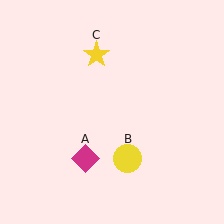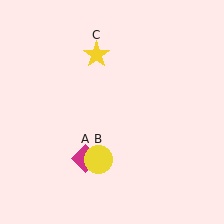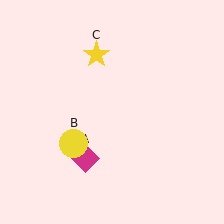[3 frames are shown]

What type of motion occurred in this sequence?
The yellow circle (object B) rotated clockwise around the center of the scene.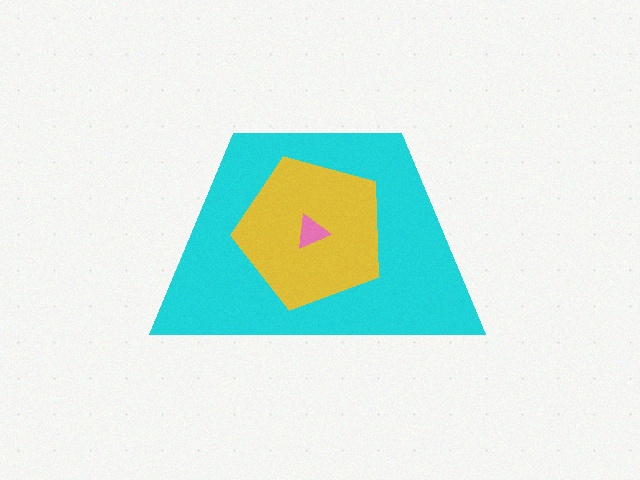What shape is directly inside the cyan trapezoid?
The yellow pentagon.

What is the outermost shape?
The cyan trapezoid.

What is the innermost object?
The pink triangle.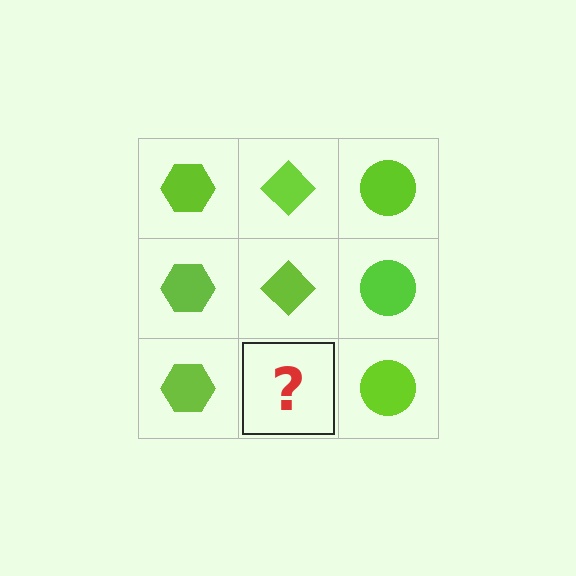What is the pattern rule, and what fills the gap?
The rule is that each column has a consistent shape. The gap should be filled with a lime diamond.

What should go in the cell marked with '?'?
The missing cell should contain a lime diamond.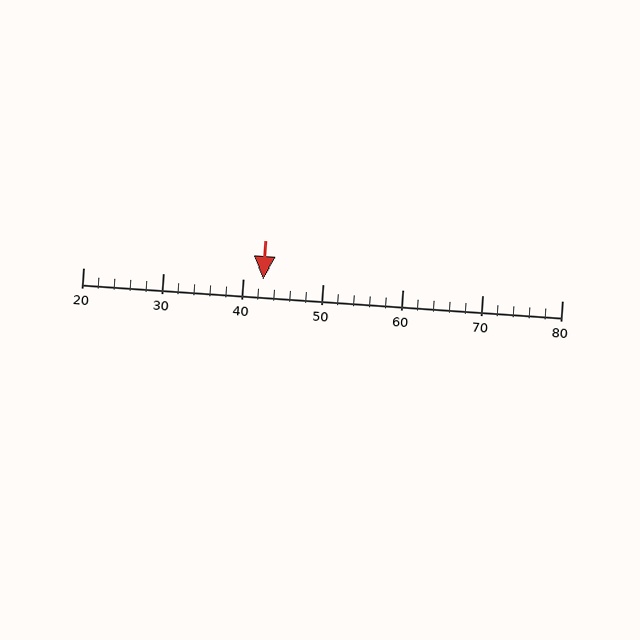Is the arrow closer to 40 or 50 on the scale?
The arrow is closer to 40.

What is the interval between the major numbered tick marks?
The major tick marks are spaced 10 units apart.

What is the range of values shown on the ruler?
The ruler shows values from 20 to 80.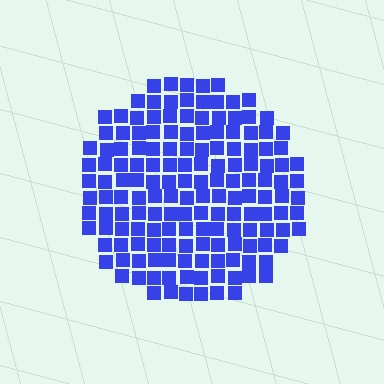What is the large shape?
The large shape is a circle.